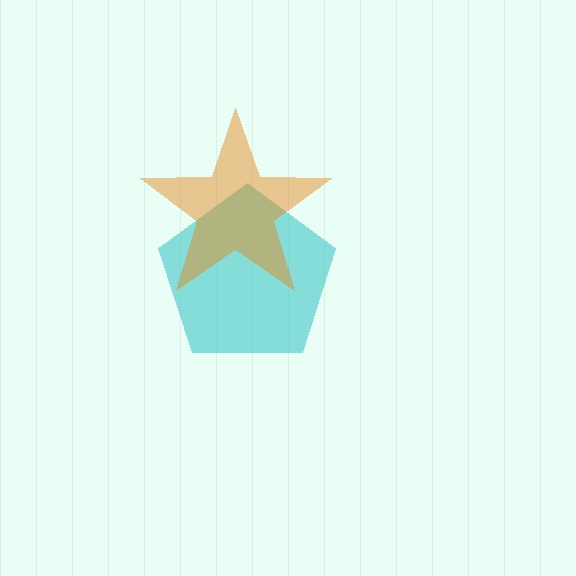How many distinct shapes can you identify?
There are 2 distinct shapes: a cyan pentagon, an orange star.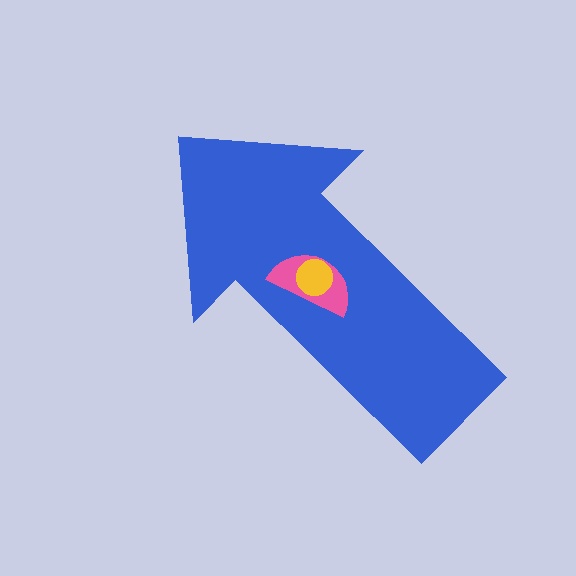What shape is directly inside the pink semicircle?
The yellow circle.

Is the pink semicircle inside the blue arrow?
Yes.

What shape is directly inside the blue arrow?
The pink semicircle.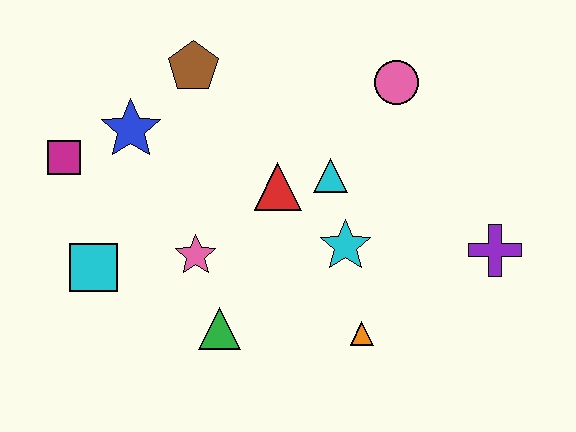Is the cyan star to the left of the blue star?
No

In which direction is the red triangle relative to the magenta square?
The red triangle is to the right of the magenta square.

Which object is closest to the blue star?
The magenta square is closest to the blue star.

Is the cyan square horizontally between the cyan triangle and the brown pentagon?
No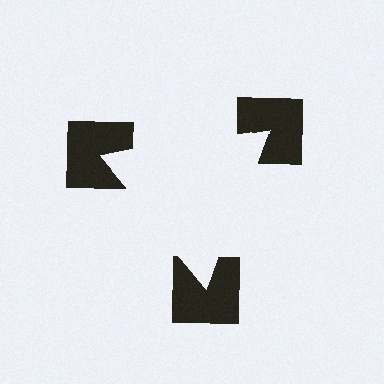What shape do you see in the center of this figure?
An illusory triangle — its edges are inferred from the aligned wedge cuts in the notched squares, not physically drawn.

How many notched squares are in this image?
There are 3 — one at each vertex of the illusory triangle.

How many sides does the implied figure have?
3 sides.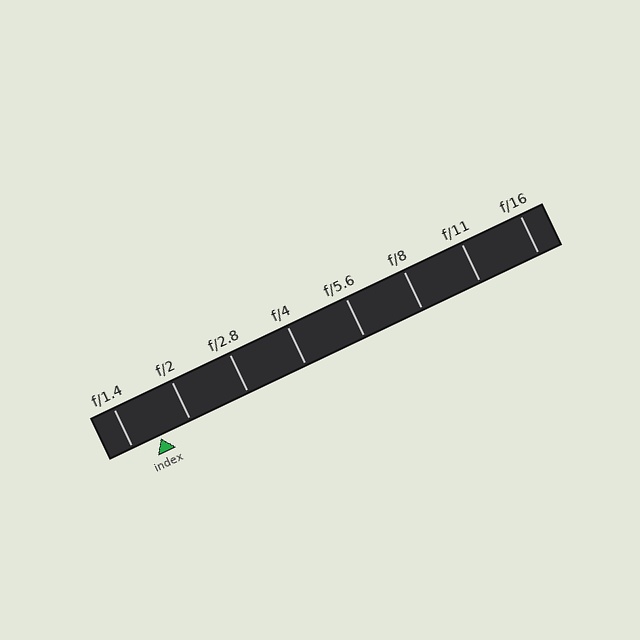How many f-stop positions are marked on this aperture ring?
There are 8 f-stop positions marked.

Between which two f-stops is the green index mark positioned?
The index mark is between f/1.4 and f/2.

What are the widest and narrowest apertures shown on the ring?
The widest aperture shown is f/1.4 and the narrowest is f/16.